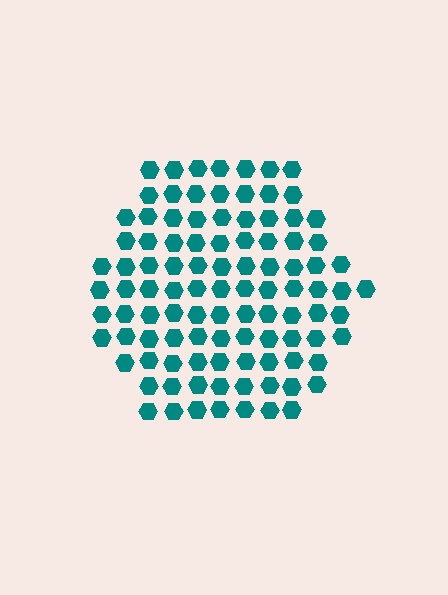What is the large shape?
The large shape is a hexagon.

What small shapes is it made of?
It is made of small hexagons.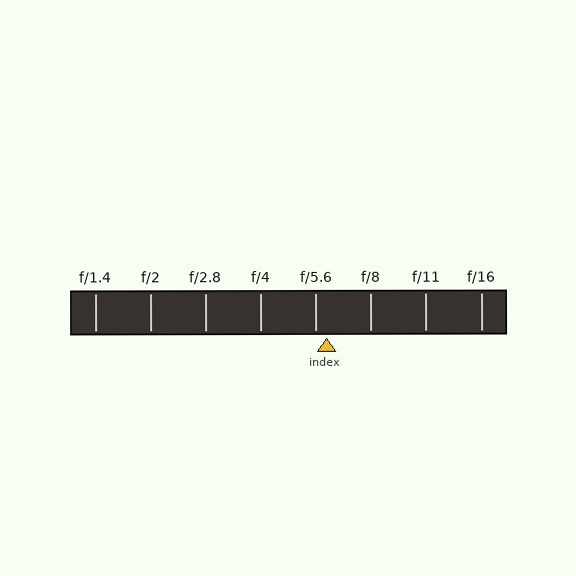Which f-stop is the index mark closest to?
The index mark is closest to f/5.6.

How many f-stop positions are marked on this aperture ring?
There are 8 f-stop positions marked.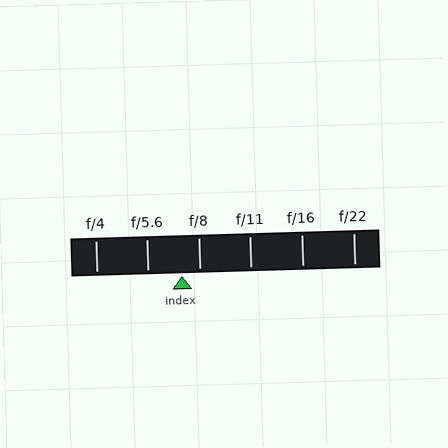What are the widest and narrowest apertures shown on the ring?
The widest aperture shown is f/4 and the narrowest is f/22.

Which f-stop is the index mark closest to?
The index mark is closest to f/8.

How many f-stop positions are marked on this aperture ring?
There are 6 f-stop positions marked.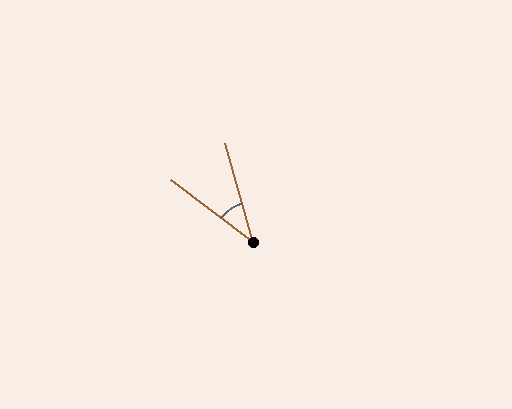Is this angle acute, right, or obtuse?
It is acute.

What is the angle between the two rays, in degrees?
Approximately 37 degrees.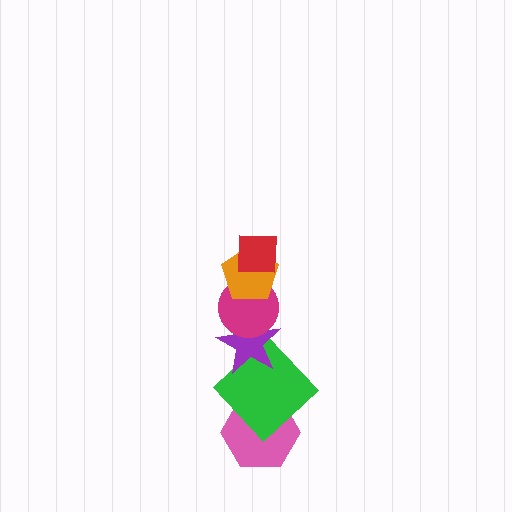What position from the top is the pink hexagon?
The pink hexagon is 6th from the top.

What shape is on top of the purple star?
The magenta circle is on top of the purple star.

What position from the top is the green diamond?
The green diamond is 5th from the top.